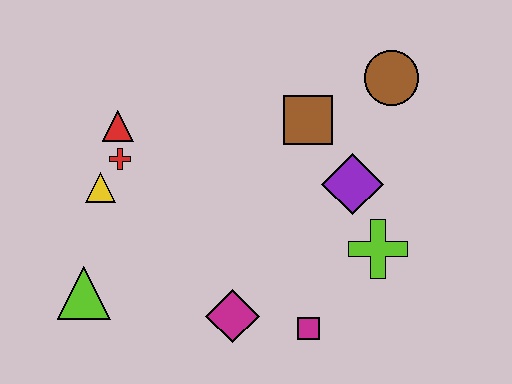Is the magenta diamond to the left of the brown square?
Yes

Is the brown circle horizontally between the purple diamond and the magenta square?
No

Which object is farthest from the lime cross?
The lime triangle is farthest from the lime cross.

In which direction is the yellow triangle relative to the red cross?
The yellow triangle is below the red cross.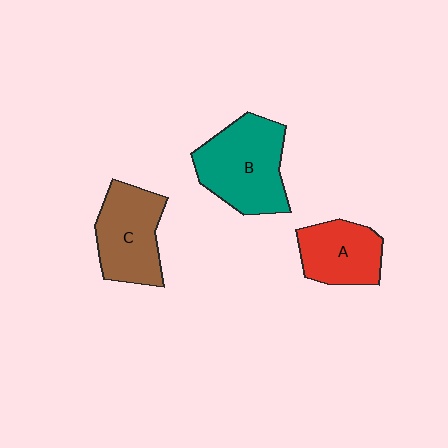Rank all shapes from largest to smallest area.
From largest to smallest: B (teal), C (brown), A (red).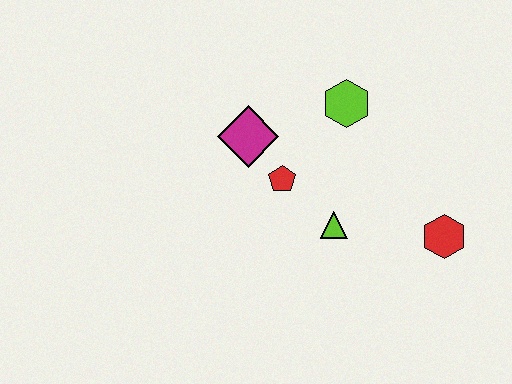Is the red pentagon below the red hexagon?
No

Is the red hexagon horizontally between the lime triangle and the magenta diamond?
No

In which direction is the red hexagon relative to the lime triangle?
The red hexagon is to the right of the lime triangle.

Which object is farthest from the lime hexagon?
The red hexagon is farthest from the lime hexagon.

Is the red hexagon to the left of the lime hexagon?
No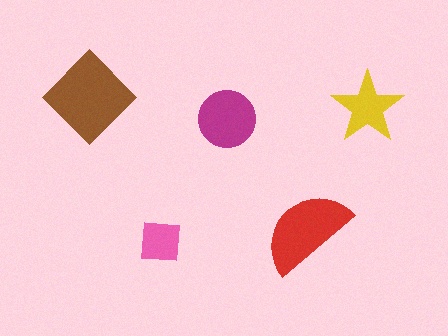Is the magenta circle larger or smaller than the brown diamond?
Smaller.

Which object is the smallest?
The pink square.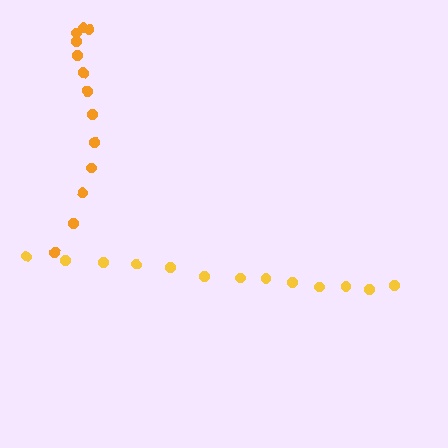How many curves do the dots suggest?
There are 2 distinct paths.